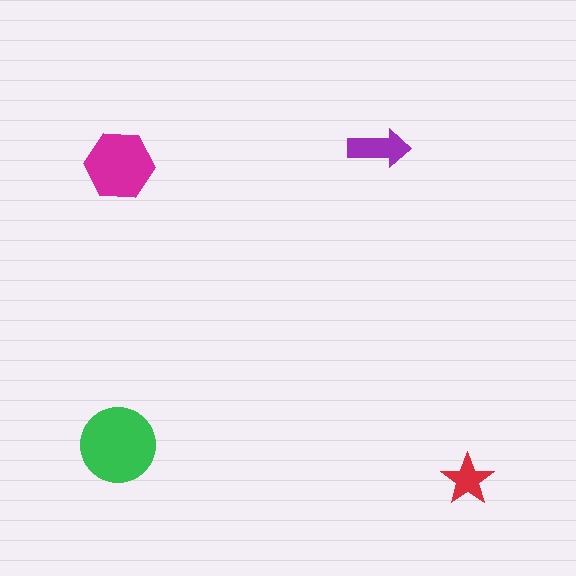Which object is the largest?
The green circle.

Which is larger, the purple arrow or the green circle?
The green circle.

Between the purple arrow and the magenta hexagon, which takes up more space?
The magenta hexagon.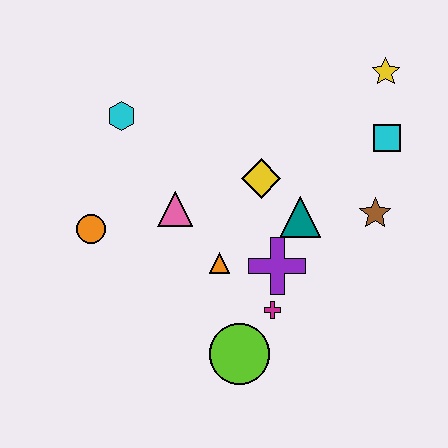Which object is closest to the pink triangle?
The orange triangle is closest to the pink triangle.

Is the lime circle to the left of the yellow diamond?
Yes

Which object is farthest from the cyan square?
The orange circle is farthest from the cyan square.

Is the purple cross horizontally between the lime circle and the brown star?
Yes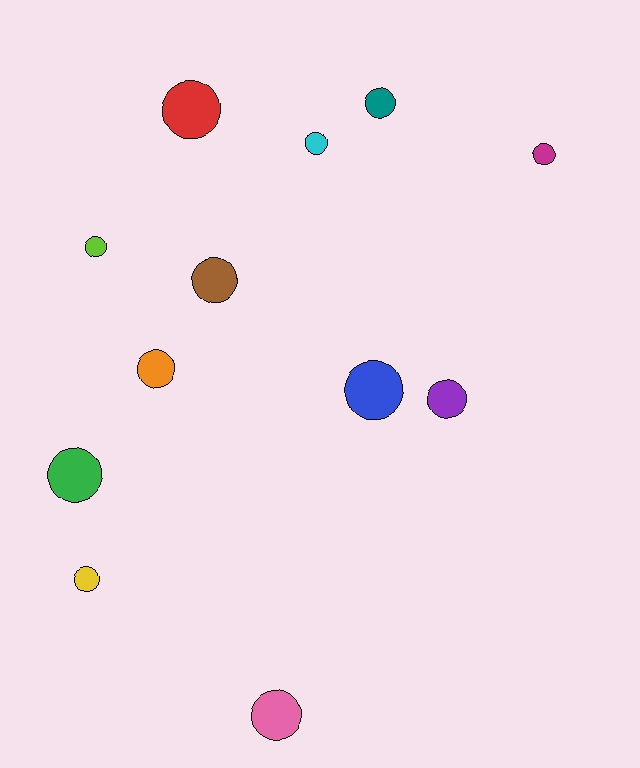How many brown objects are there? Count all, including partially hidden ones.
There is 1 brown object.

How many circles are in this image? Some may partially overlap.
There are 12 circles.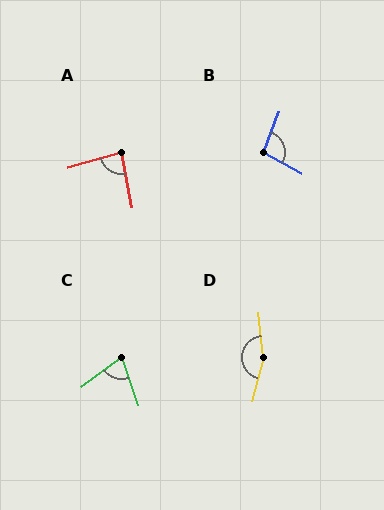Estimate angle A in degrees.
Approximately 86 degrees.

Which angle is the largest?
D, at approximately 159 degrees.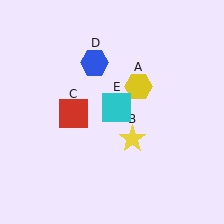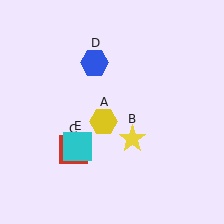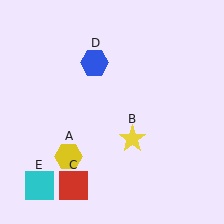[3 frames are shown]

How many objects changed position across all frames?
3 objects changed position: yellow hexagon (object A), red square (object C), cyan square (object E).